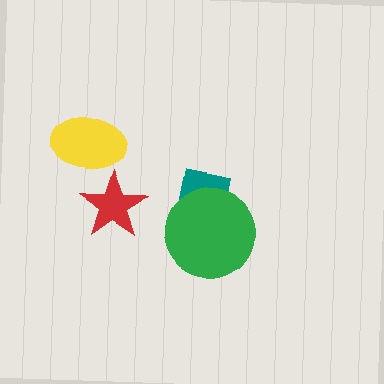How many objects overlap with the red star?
1 object overlaps with the red star.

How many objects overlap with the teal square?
1 object overlaps with the teal square.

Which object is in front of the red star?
The yellow ellipse is in front of the red star.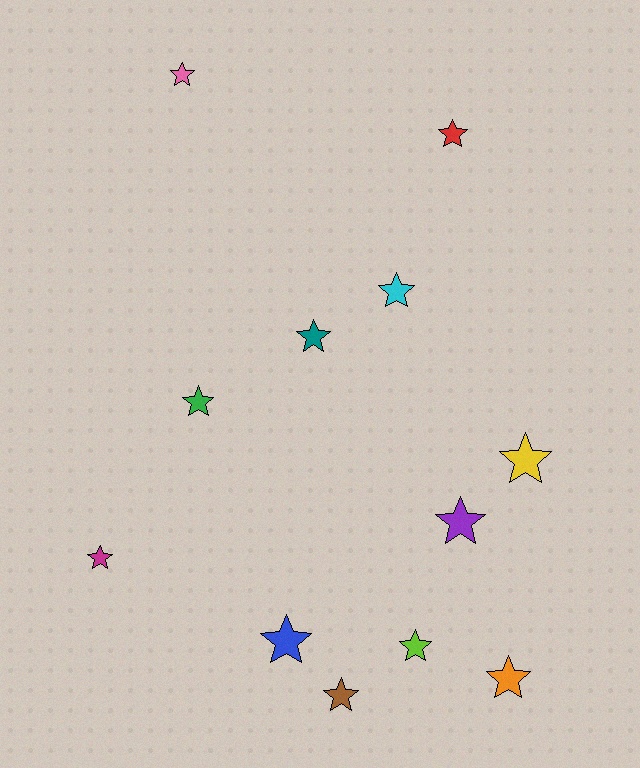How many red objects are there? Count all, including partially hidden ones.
There is 1 red object.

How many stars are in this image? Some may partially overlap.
There are 12 stars.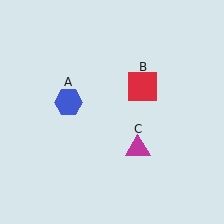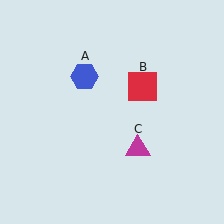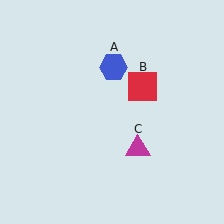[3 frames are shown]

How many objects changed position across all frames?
1 object changed position: blue hexagon (object A).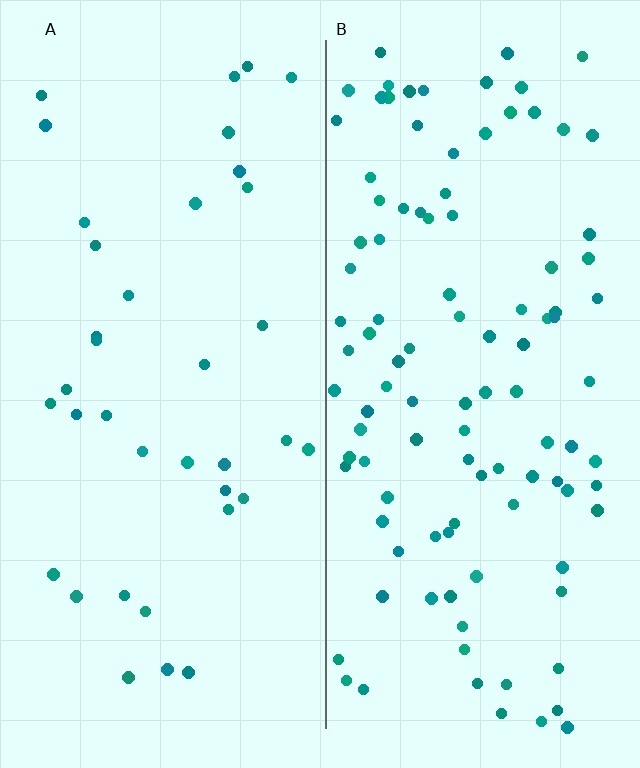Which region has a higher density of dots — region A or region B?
B (the right).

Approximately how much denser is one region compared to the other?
Approximately 2.9× — region B over region A.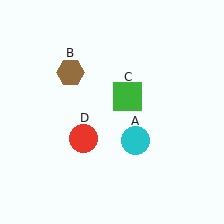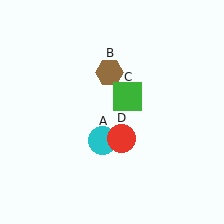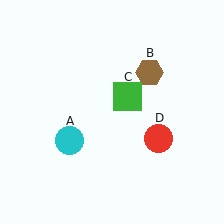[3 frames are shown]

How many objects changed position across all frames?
3 objects changed position: cyan circle (object A), brown hexagon (object B), red circle (object D).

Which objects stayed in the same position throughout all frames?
Green square (object C) remained stationary.